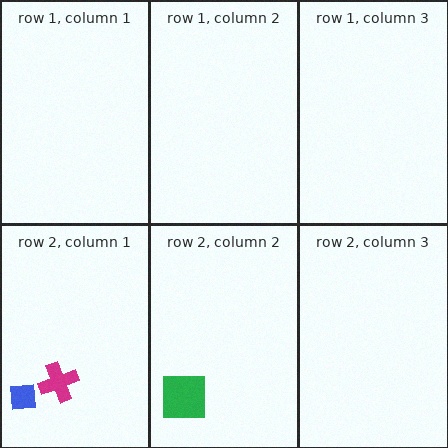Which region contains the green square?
The row 2, column 2 region.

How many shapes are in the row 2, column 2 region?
1.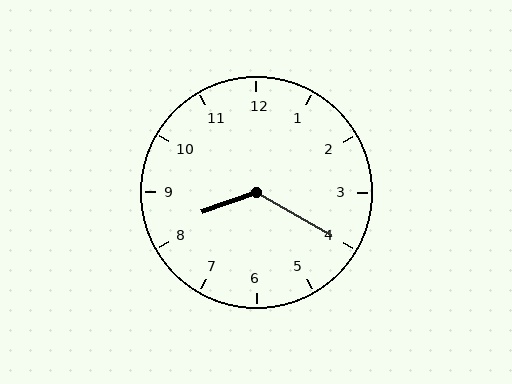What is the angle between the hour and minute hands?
Approximately 130 degrees.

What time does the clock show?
8:20.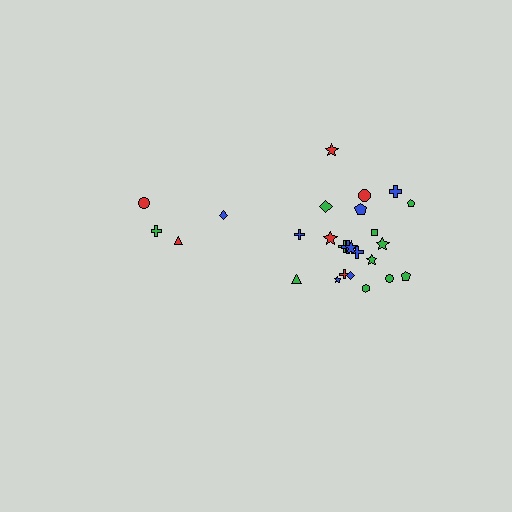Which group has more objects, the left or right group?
The right group.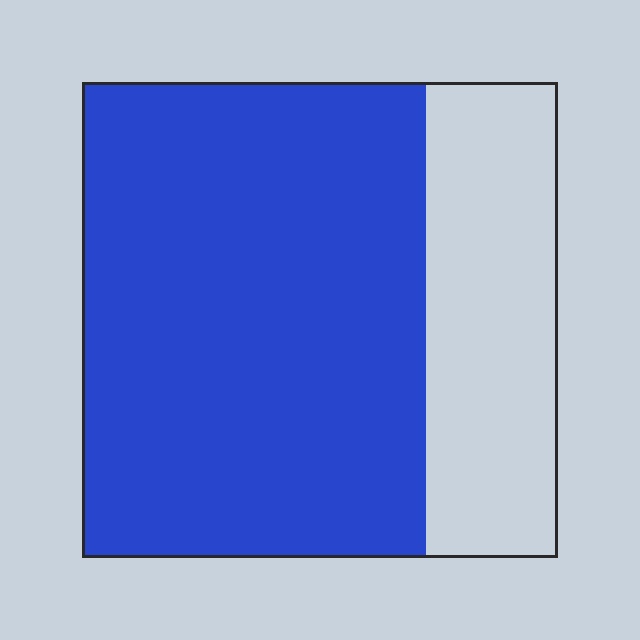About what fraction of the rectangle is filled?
About three quarters (3/4).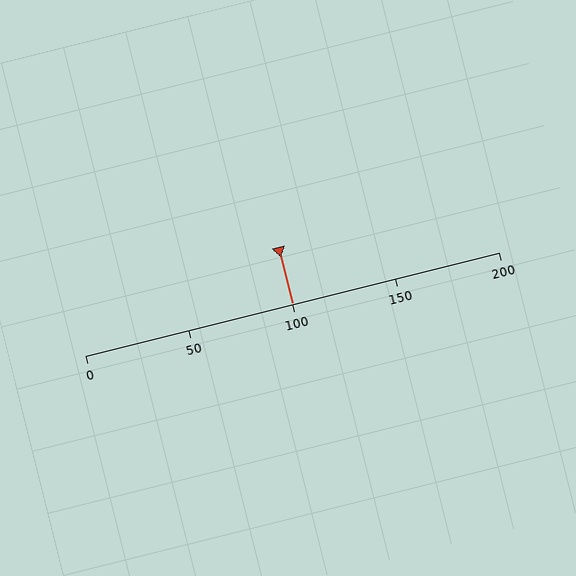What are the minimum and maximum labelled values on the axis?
The axis runs from 0 to 200.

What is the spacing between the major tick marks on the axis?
The major ticks are spaced 50 apart.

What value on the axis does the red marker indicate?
The marker indicates approximately 100.